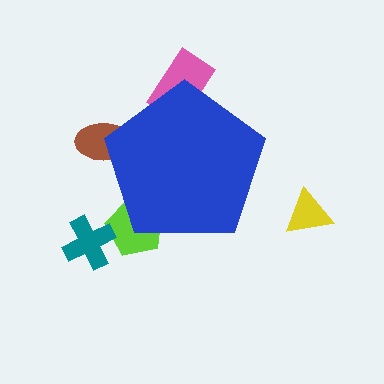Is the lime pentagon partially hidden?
Yes, the lime pentagon is partially hidden behind the blue pentagon.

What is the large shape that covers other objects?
A blue pentagon.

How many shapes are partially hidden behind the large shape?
3 shapes are partially hidden.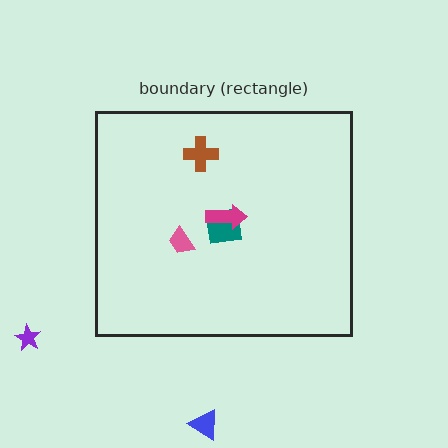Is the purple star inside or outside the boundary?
Outside.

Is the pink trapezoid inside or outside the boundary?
Inside.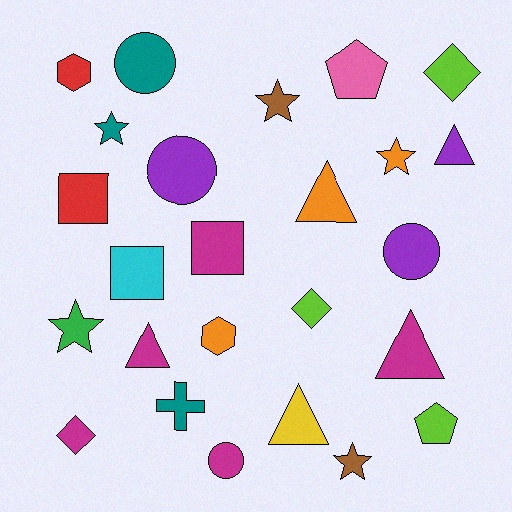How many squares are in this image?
There are 3 squares.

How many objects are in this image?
There are 25 objects.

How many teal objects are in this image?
There are 3 teal objects.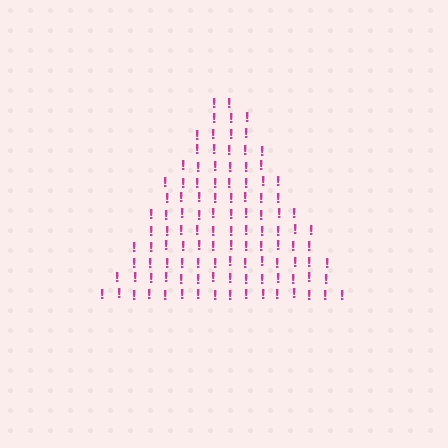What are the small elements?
The small elements are exclamation marks.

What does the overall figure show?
The overall figure shows a triangle.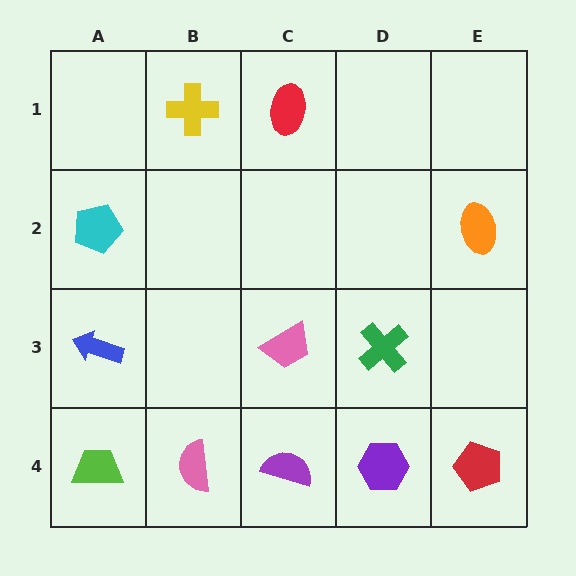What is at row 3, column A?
A blue arrow.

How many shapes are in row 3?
3 shapes.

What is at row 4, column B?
A pink semicircle.